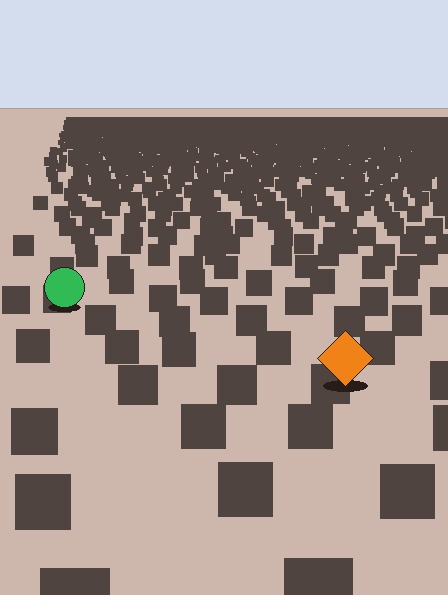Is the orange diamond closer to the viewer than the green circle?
Yes. The orange diamond is closer — you can tell from the texture gradient: the ground texture is coarser near it.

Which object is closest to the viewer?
The orange diamond is closest. The texture marks near it are larger and more spread out.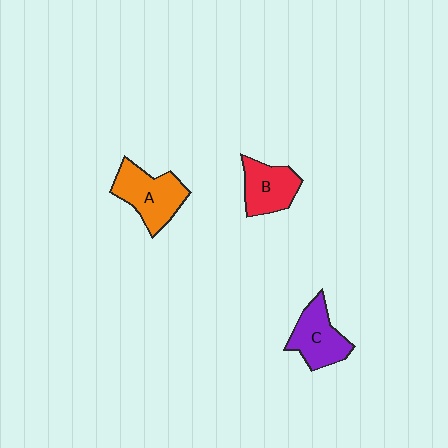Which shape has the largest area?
Shape A (orange).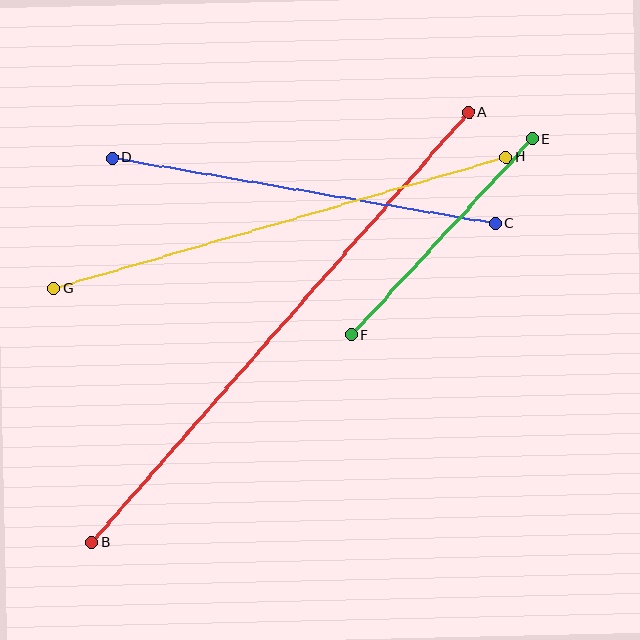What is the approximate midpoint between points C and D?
The midpoint is at approximately (304, 190) pixels.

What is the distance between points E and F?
The distance is approximately 267 pixels.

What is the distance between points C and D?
The distance is approximately 388 pixels.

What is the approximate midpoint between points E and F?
The midpoint is at approximately (442, 237) pixels.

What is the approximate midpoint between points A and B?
The midpoint is at approximately (280, 327) pixels.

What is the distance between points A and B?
The distance is approximately 572 pixels.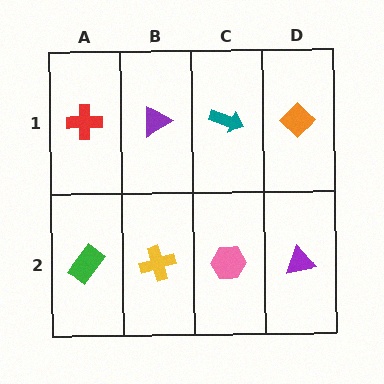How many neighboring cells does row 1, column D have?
2.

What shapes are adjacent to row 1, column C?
A pink hexagon (row 2, column C), a purple triangle (row 1, column B), an orange diamond (row 1, column D).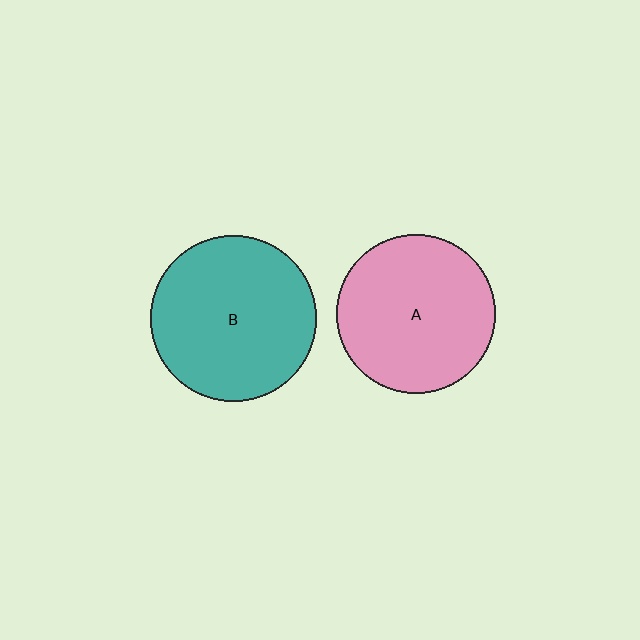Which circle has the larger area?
Circle B (teal).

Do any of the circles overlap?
No, none of the circles overlap.